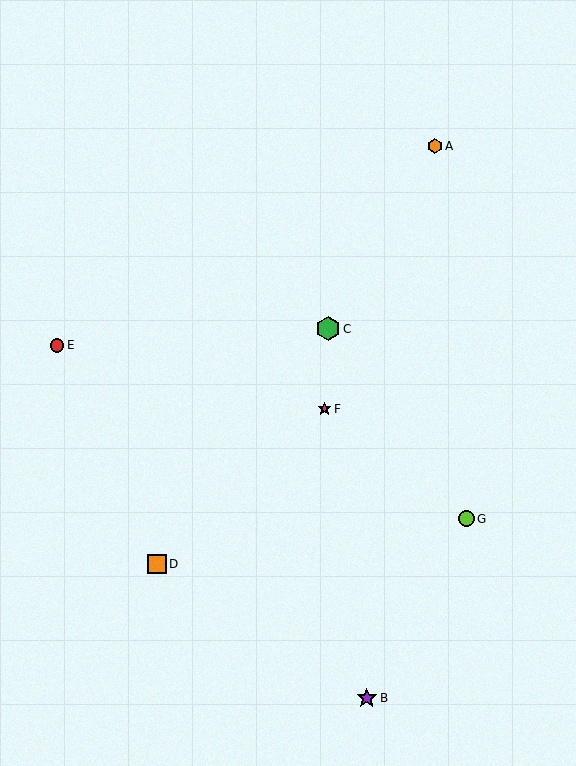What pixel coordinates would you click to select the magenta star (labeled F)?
Click at (325, 409) to select the magenta star F.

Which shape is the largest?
The green hexagon (labeled C) is the largest.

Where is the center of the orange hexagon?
The center of the orange hexagon is at (435, 146).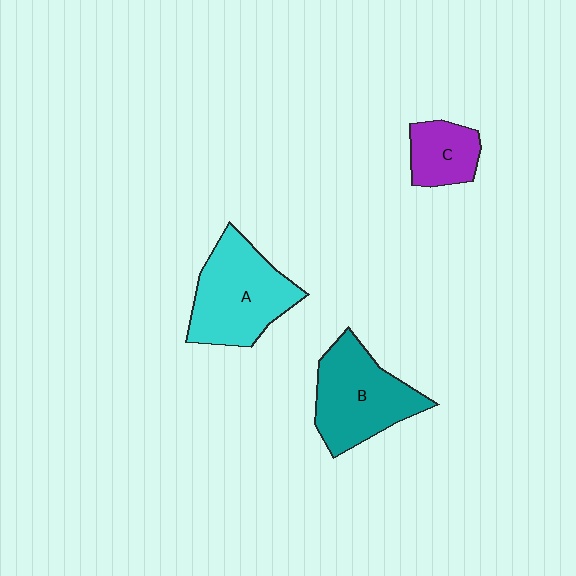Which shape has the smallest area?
Shape C (purple).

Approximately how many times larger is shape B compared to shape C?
Approximately 1.9 times.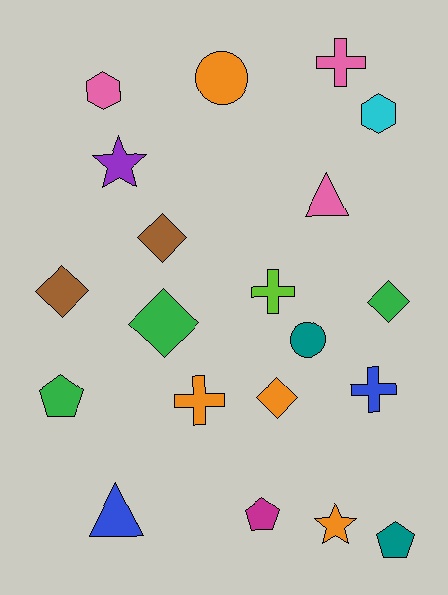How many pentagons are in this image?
There are 3 pentagons.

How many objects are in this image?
There are 20 objects.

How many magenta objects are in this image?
There is 1 magenta object.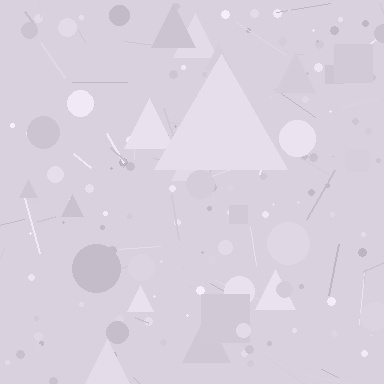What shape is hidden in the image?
A triangle is hidden in the image.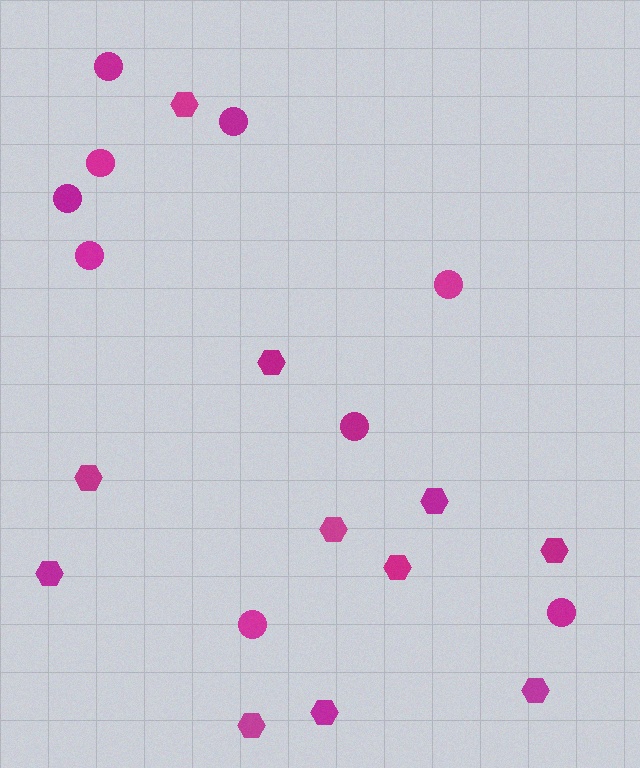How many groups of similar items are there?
There are 2 groups: one group of hexagons (11) and one group of circles (9).